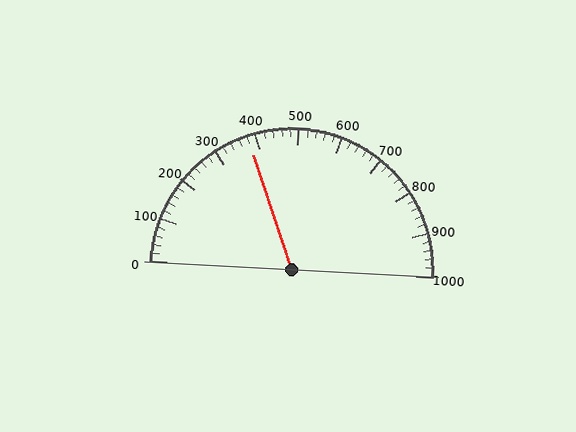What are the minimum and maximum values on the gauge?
The gauge ranges from 0 to 1000.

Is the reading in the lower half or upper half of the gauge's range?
The reading is in the lower half of the range (0 to 1000).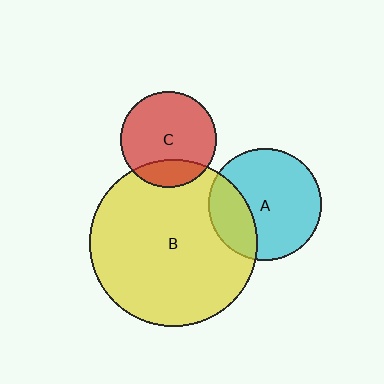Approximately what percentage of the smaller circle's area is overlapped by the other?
Approximately 25%.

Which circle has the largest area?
Circle B (yellow).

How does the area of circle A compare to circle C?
Approximately 1.4 times.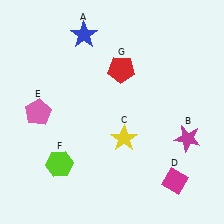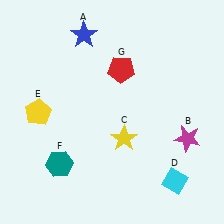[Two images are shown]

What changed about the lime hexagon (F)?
In Image 1, F is lime. In Image 2, it changed to teal.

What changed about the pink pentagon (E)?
In Image 1, E is pink. In Image 2, it changed to yellow.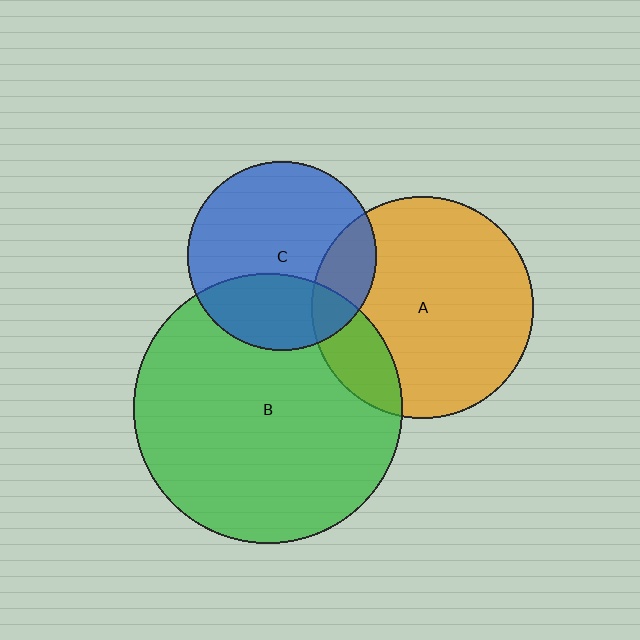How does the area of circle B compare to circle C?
Approximately 2.0 times.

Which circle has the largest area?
Circle B (green).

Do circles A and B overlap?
Yes.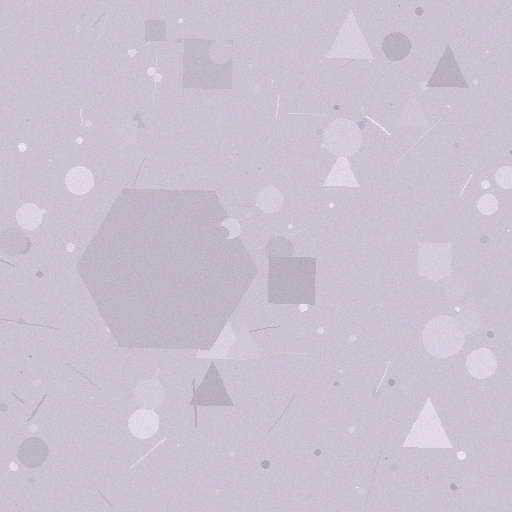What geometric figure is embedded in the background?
A hexagon is embedded in the background.